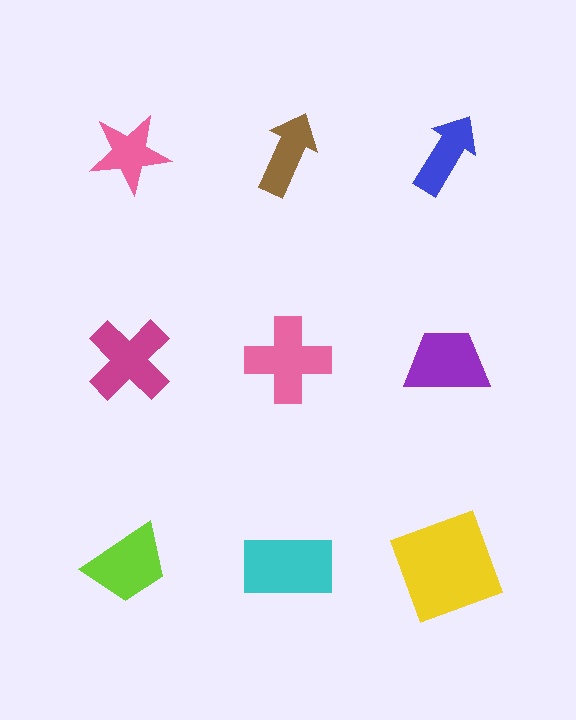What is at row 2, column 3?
A purple trapezoid.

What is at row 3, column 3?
A yellow square.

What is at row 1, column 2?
A brown arrow.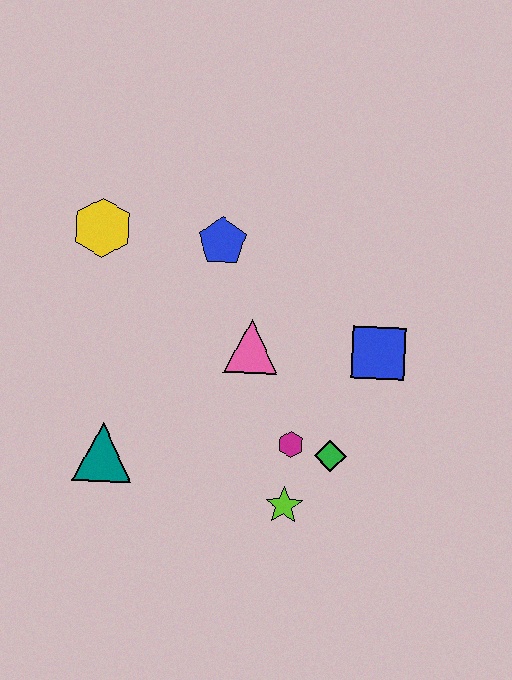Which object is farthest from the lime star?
The yellow hexagon is farthest from the lime star.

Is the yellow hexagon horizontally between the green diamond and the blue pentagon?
No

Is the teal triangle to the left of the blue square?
Yes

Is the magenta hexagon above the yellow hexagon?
No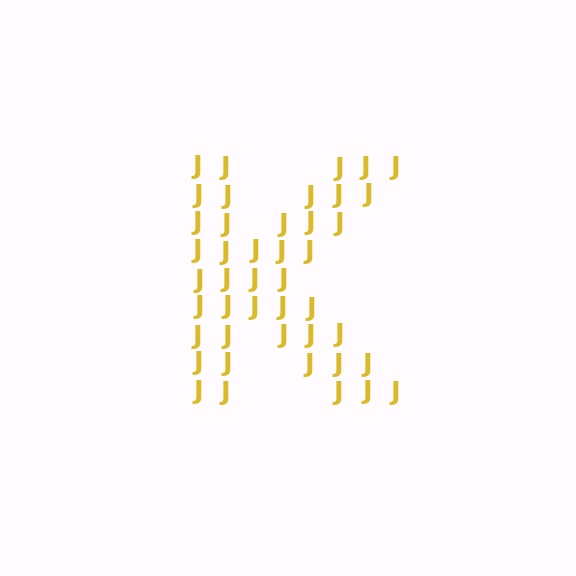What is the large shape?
The large shape is the letter K.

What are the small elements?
The small elements are letter J's.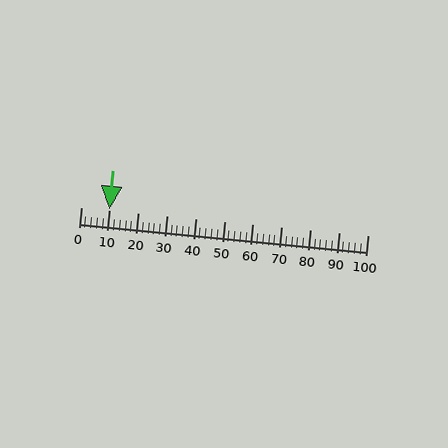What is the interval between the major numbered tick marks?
The major tick marks are spaced 10 units apart.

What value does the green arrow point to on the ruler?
The green arrow points to approximately 10.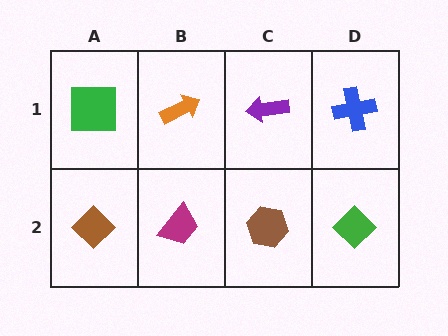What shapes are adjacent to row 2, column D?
A blue cross (row 1, column D), a brown hexagon (row 2, column C).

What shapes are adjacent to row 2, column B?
An orange arrow (row 1, column B), a brown diamond (row 2, column A), a brown hexagon (row 2, column C).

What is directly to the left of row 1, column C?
An orange arrow.